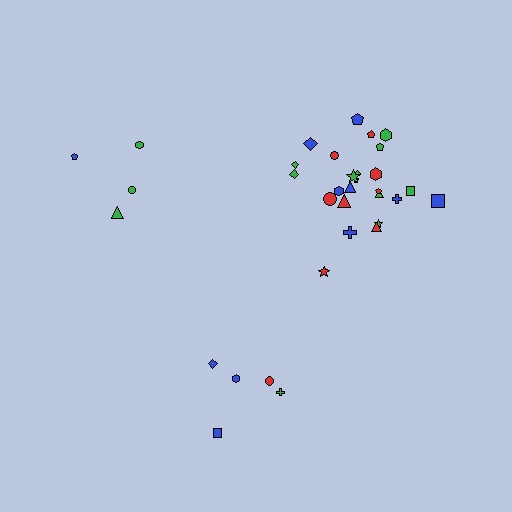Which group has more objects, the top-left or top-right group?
The top-right group.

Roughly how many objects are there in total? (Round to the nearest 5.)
Roughly 35 objects in total.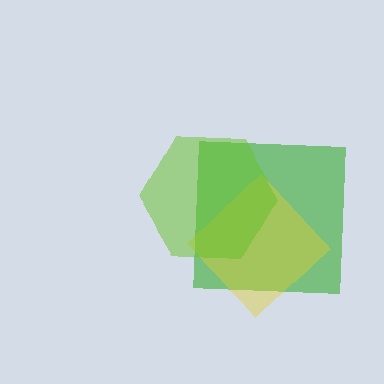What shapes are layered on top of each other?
The layered shapes are: a green square, a yellow diamond, a lime hexagon.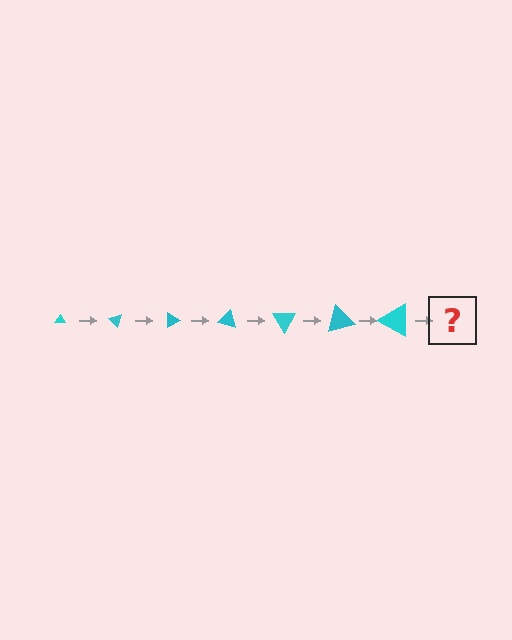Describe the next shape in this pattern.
It should be a triangle, larger than the previous one and rotated 315 degrees from the start.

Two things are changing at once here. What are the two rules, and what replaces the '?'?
The two rules are that the triangle grows larger each step and it rotates 45 degrees each step. The '?' should be a triangle, larger than the previous one and rotated 315 degrees from the start.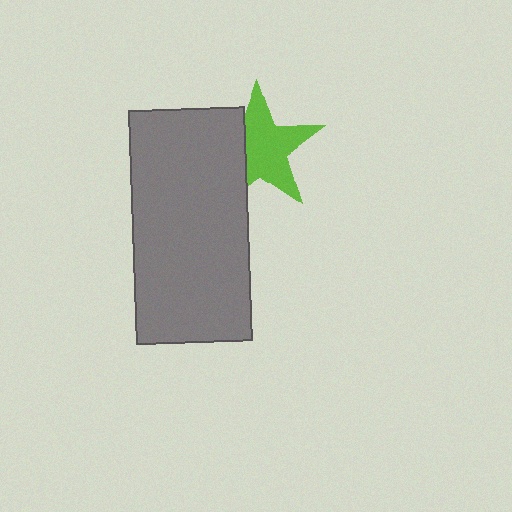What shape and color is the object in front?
The object in front is a gray rectangle.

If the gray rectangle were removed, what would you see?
You would see the complete lime star.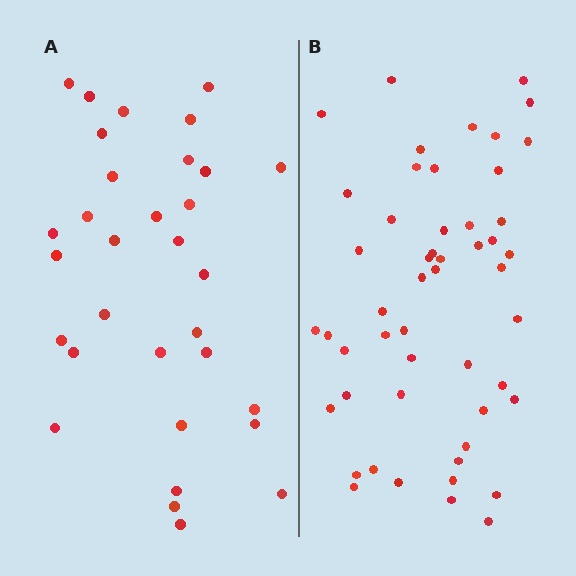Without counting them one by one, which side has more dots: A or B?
Region B (the right region) has more dots.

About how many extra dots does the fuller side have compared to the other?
Region B has approximately 20 more dots than region A.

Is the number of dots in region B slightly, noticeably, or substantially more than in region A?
Region B has substantially more. The ratio is roughly 1.6 to 1.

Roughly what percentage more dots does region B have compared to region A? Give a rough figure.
About 60% more.